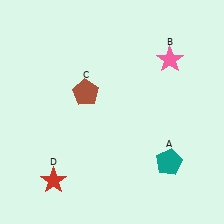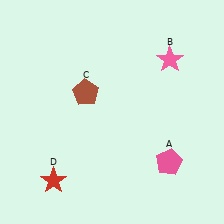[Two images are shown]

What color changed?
The pentagon (A) changed from teal in Image 1 to pink in Image 2.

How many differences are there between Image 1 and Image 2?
There is 1 difference between the two images.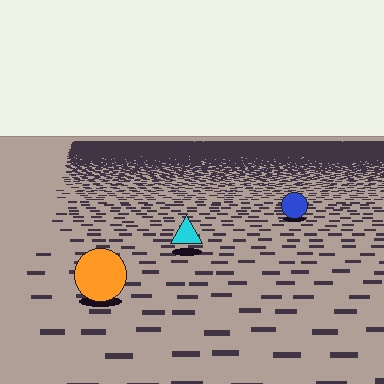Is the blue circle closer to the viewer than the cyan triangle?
No. The cyan triangle is closer — you can tell from the texture gradient: the ground texture is coarser near it.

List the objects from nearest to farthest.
From nearest to farthest: the orange circle, the cyan triangle, the blue circle.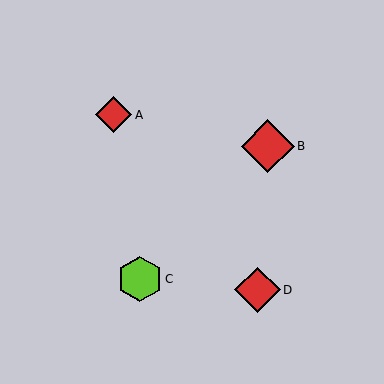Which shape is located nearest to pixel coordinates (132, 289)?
The lime hexagon (labeled C) at (140, 279) is nearest to that location.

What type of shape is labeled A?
Shape A is a red diamond.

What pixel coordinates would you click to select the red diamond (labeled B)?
Click at (268, 146) to select the red diamond B.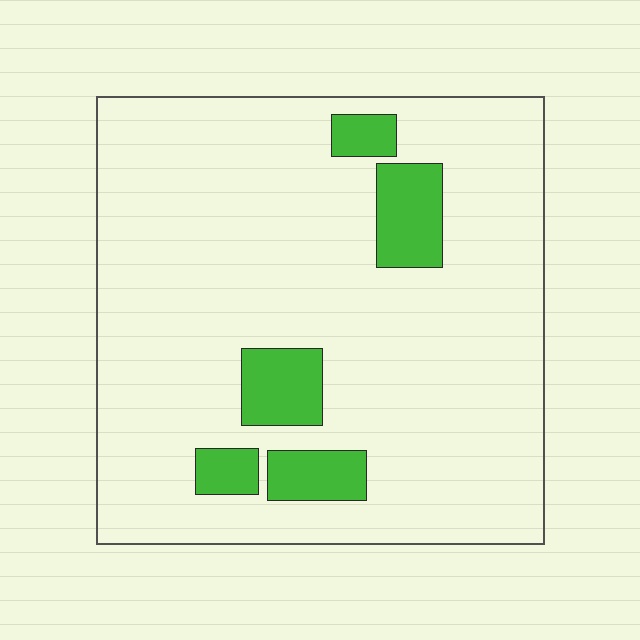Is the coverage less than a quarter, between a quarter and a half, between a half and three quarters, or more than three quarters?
Less than a quarter.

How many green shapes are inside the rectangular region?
5.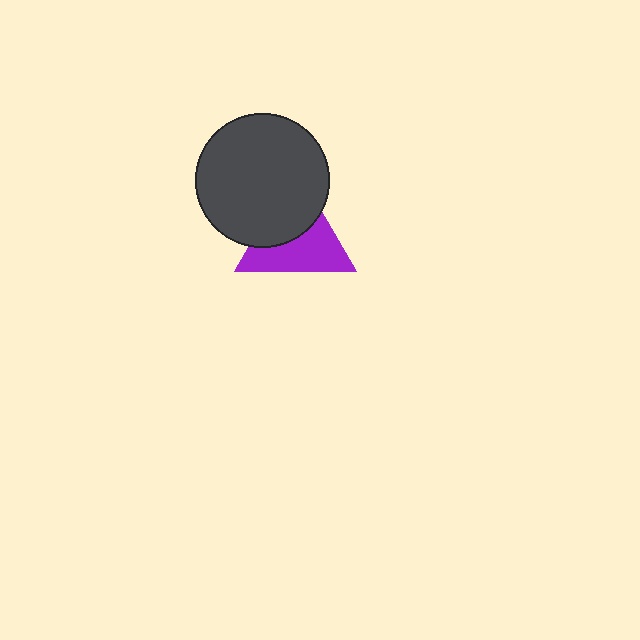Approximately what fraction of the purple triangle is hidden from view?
Roughly 45% of the purple triangle is hidden behind the dark gray circle.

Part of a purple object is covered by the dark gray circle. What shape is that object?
It is a triangle.